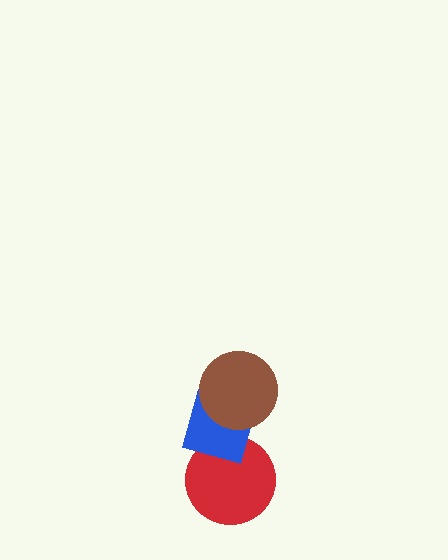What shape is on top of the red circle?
The blue diamond is on top of the red circle.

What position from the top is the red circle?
The red circle is 3rd from the top.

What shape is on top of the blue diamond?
The brown circle is on top of the blue diamond.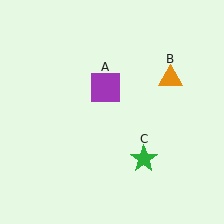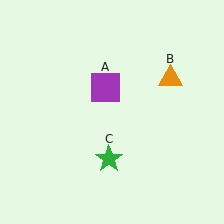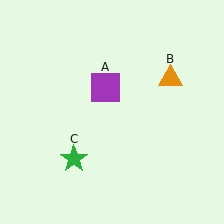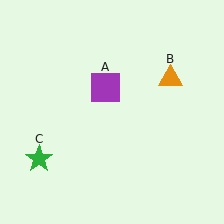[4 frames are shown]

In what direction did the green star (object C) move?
The green star (object C) moved left.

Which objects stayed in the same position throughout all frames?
Purple square (object A) and orange triangle (object B) remained stationary.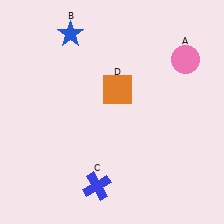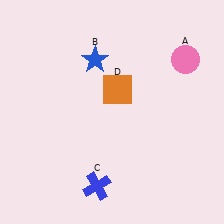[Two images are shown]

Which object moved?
The blue star (B) moved down.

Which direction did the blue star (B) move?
The blue star (B) moved down.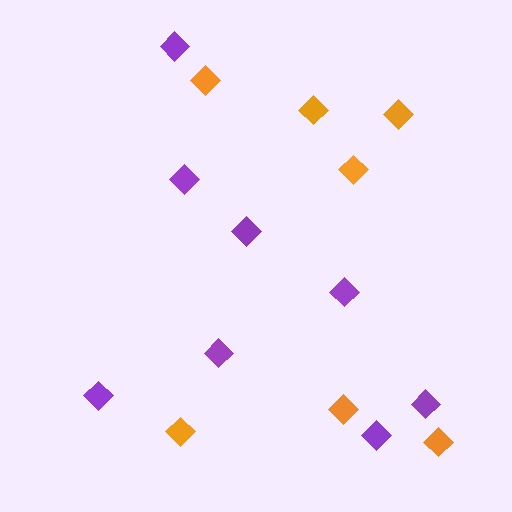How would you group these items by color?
There are 2 groups: one group of orange diamonds (7) and one group of purple diamonds (8).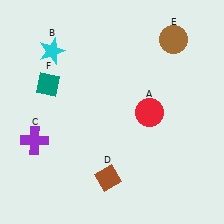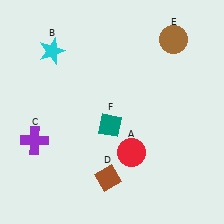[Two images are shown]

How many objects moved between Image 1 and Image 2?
2 objects moved between the two images.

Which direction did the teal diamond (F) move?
The teal diamond (F) moved right.